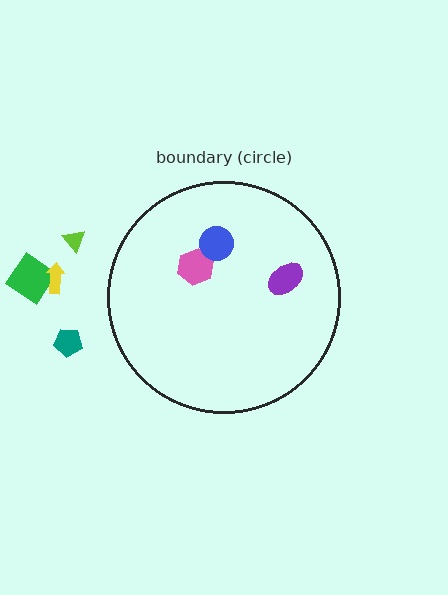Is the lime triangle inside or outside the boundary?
Outside.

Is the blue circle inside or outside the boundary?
Inside.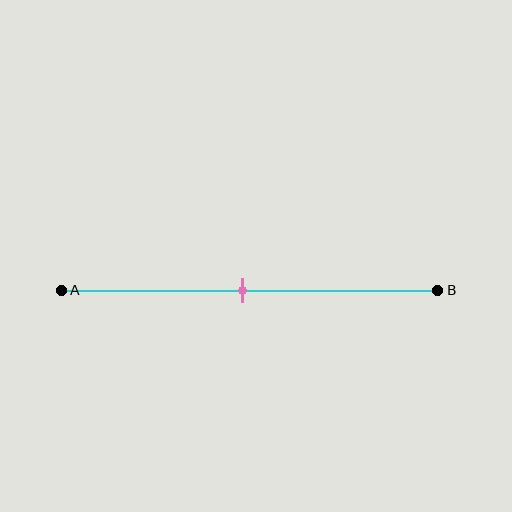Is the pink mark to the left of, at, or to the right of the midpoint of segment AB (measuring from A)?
The pink mark is approximately at the midpoint of segment AB.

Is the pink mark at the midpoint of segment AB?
Yes, the mark is approximately at the midpoint.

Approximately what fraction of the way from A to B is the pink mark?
The pink mark is approximately 50% of the way from A to B.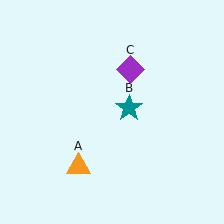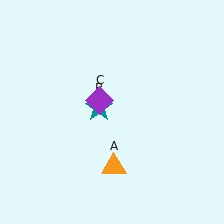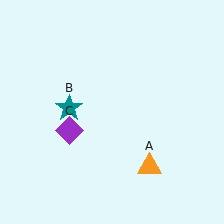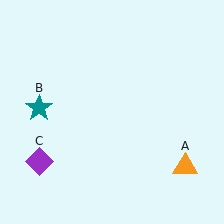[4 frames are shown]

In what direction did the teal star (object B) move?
The teal star (object B) moved left.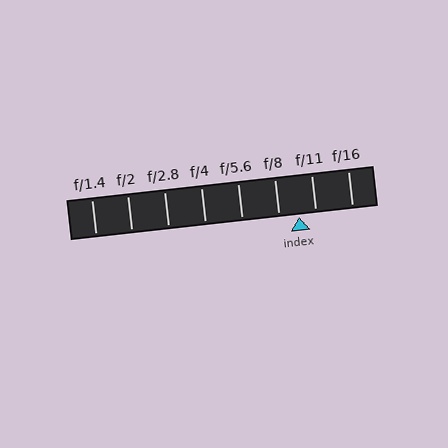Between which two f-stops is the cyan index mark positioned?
The index mark is between f/8 and f/11.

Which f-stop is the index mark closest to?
The index mark is closest to f/11.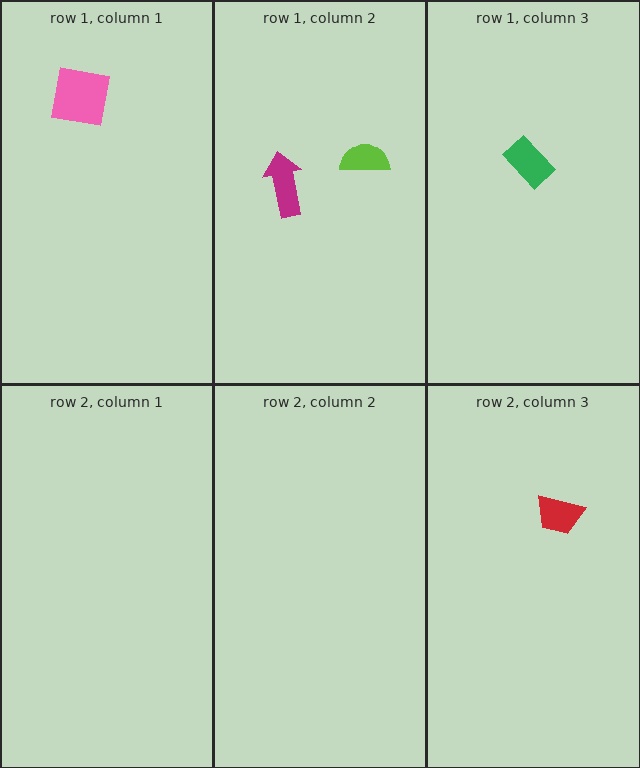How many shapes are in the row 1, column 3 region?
1.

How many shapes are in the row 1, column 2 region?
2.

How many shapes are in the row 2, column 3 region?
1.